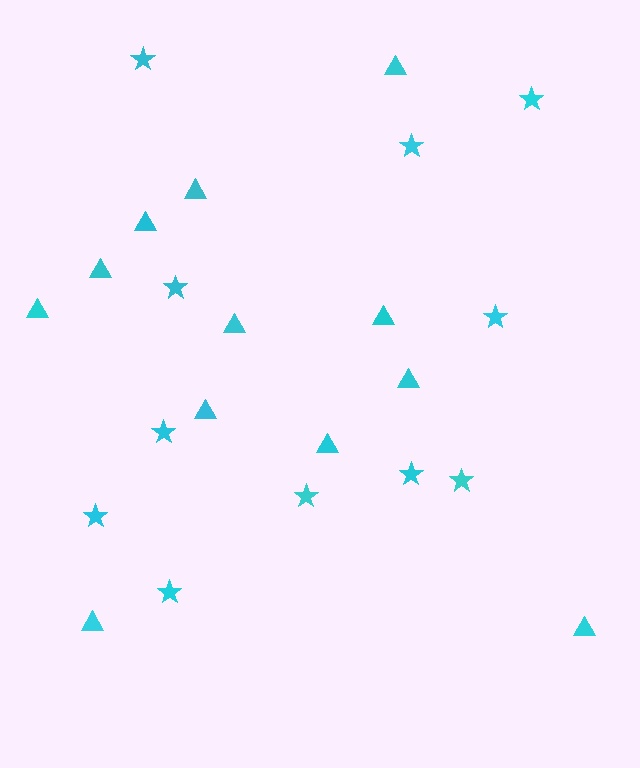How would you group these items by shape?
There are 2 groups: one group of stars (11) and one group of triangles (12).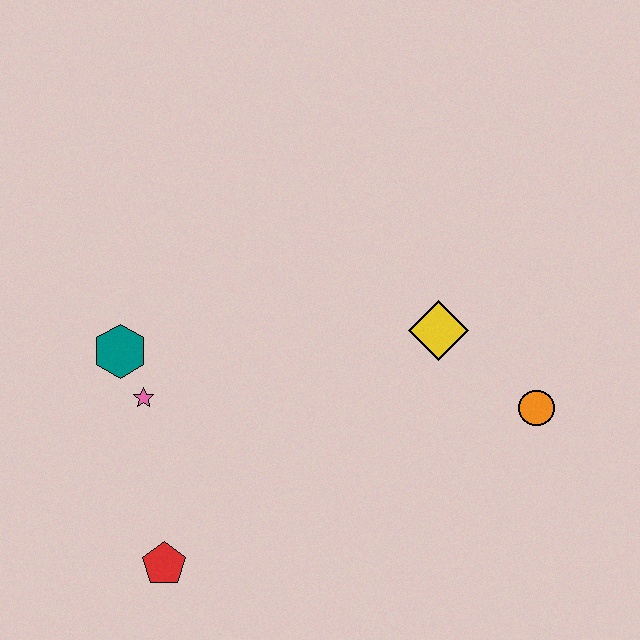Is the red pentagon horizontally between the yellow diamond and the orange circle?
No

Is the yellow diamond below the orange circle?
No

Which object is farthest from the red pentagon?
The orange circle is farthest from the red pentagon.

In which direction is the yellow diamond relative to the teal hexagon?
The yellow diamond is to the right of the teal hexagon.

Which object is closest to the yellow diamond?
The orange circle is closest to the yellow diamond.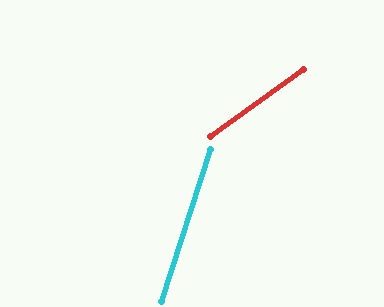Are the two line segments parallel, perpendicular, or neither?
Neither parallel nor perpendicular — they differ by about 36°.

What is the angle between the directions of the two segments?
Approximately 36 degrees.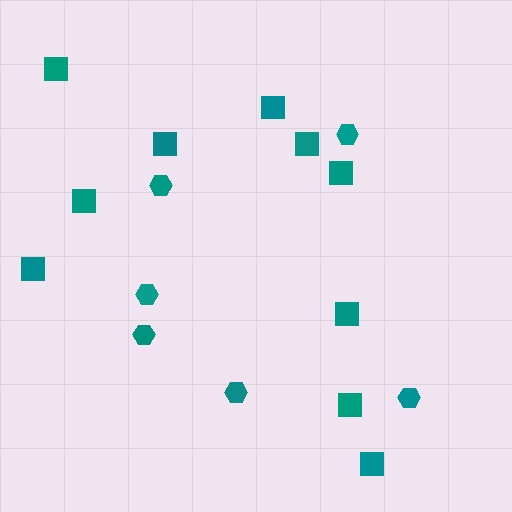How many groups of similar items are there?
There are 2 groups: one group of hexagons (6) and one group of squares (10).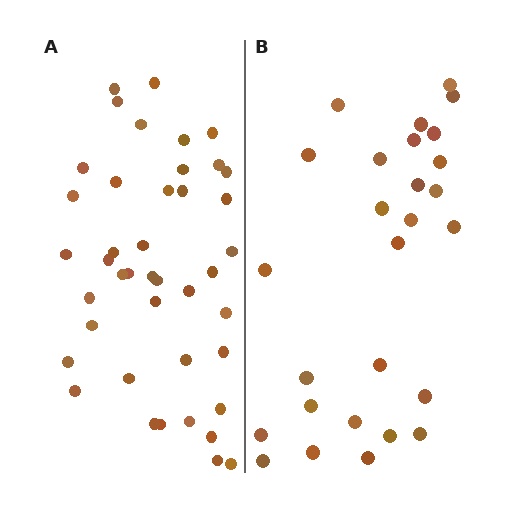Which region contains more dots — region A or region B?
Region A (the left region) has more dots.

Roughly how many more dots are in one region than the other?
Region A has approximately 15 more dots than region B.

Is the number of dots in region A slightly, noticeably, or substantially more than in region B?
Region A has substantially more. The ratio is roughly 1.6 to 1.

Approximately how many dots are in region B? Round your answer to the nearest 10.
About 30 dots. (The exact count is 27, which rounds to 30.)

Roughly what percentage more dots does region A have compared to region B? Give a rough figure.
About 55% more.